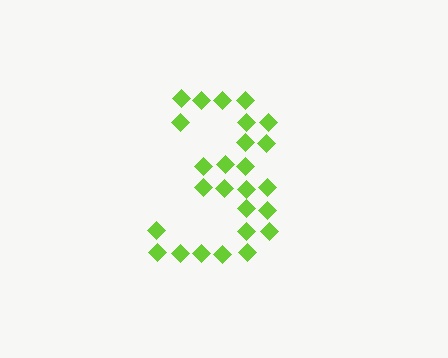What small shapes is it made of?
It is made of small diamonds.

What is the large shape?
The large shape is the digit 3.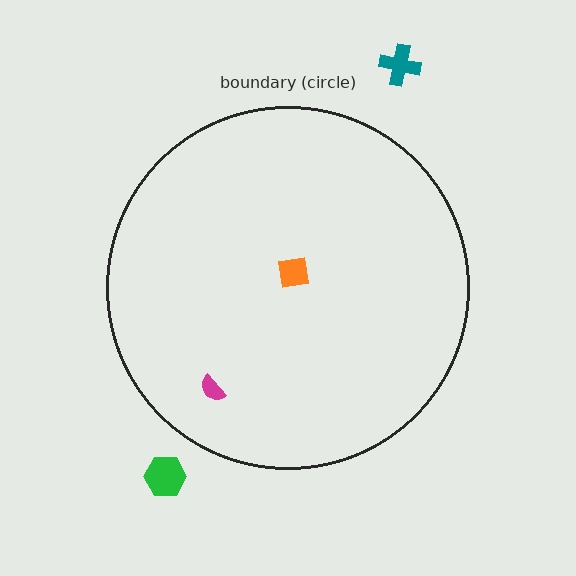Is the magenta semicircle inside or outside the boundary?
Inside.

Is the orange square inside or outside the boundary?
Inside.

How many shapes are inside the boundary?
2 inside, 2 outside.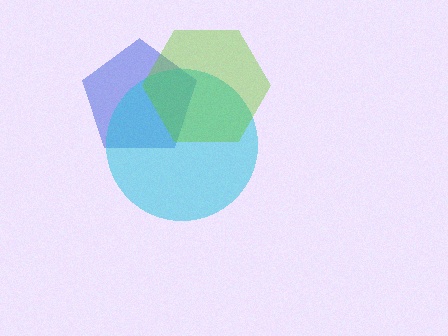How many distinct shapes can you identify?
There are 3 distinct shapes: a blue pentagon, a cyan circle, a lime hexagon.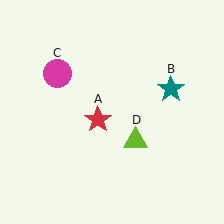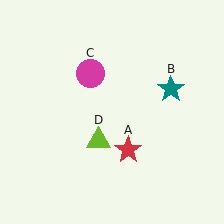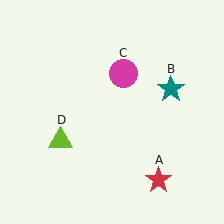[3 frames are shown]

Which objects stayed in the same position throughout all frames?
Teal star (object B) remained stationary.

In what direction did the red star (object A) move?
The red star (object A) moved down and to the right.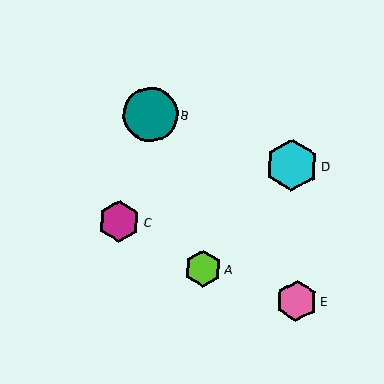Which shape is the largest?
The teal circle (labeled B) is the largest.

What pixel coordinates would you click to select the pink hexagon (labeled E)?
Click at (297, 301) to select the pink hexagon E.